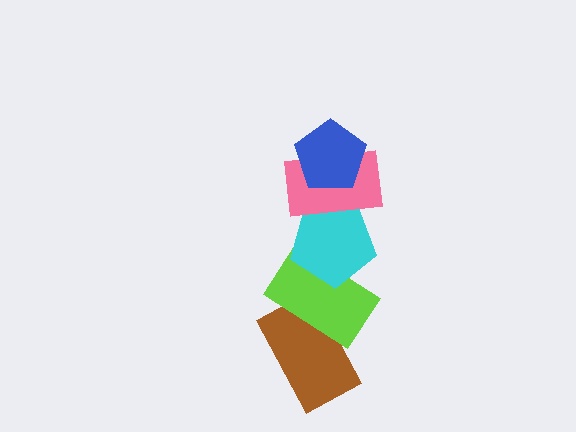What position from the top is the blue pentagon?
The blue pentagon is 1st from the top.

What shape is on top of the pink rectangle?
The blue pentagon is on top of the pink rectangle.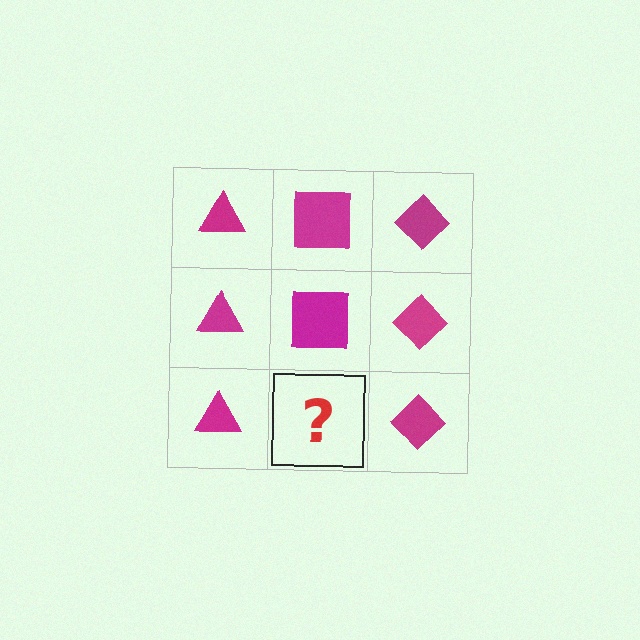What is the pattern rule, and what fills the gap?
The rule is that each column has a consistent shape. The gap should be filled with a magenta square.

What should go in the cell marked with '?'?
The missing cell should contain a magenta square.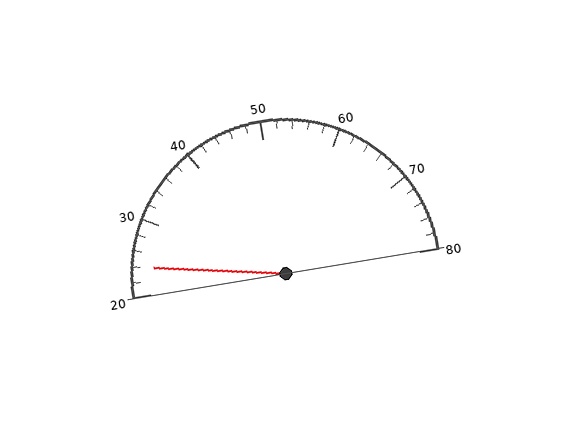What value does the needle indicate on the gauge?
The needle indicates approximately 24.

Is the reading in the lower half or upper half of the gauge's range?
The reading is in the lower half of the range (20 to 80).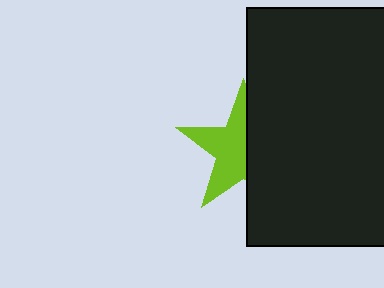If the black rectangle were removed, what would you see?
You would see the complete lime star.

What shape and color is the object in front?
The object in front is a black rectangle.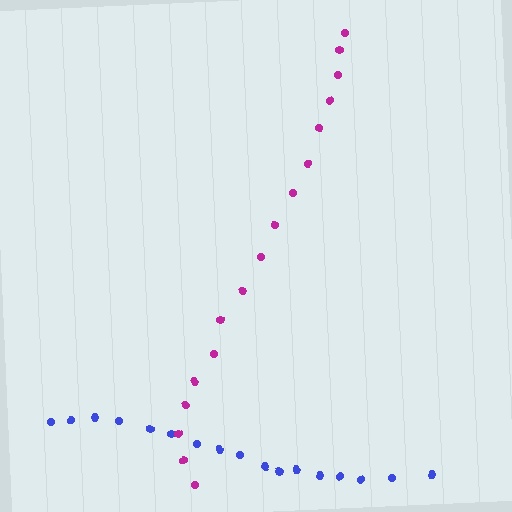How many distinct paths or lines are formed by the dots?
There are 2 distinct paths.